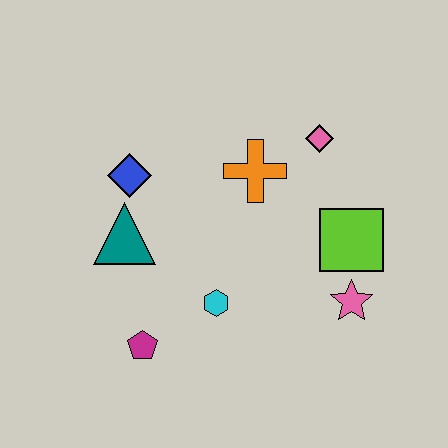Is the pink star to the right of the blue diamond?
Yes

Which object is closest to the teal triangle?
The blue diamond is closest to the teal triangle.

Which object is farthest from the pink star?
The blue diamond is farthest from the pink star.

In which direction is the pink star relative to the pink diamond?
The pink star is below the pink diamond.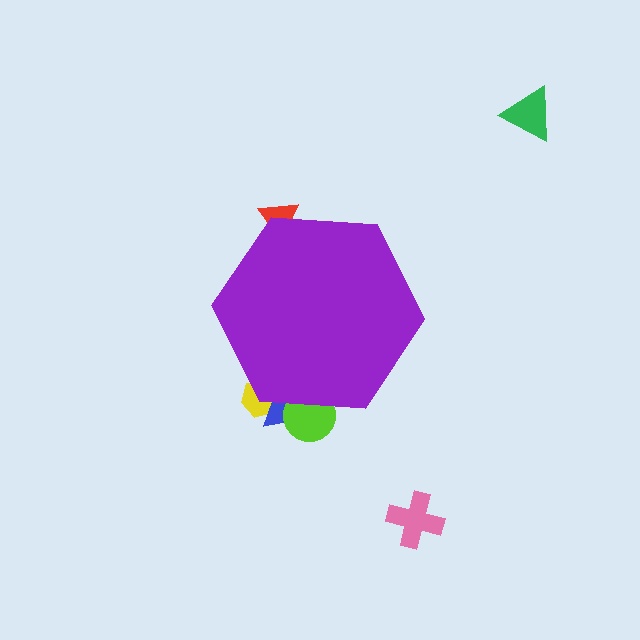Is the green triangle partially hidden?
No, the green triangle is fully visible.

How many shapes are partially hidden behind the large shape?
4 shapes are partially hidden.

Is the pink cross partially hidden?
No, the pink cross is fully visible.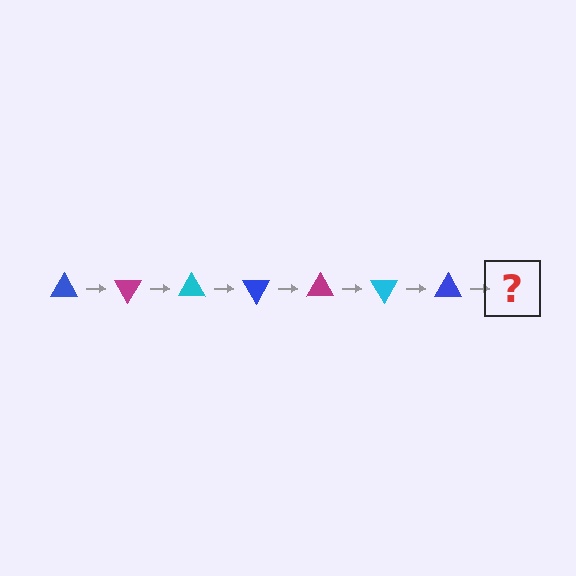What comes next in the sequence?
The next element should be a magenta triangle, rotated 420 degrees from the start.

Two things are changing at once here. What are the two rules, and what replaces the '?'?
The two rules are that it rotates 60 degrees each step and the color cycles through blue, magenta, and cyan. The '?' should be a magenta triangle, rotated 420 degrees from the start.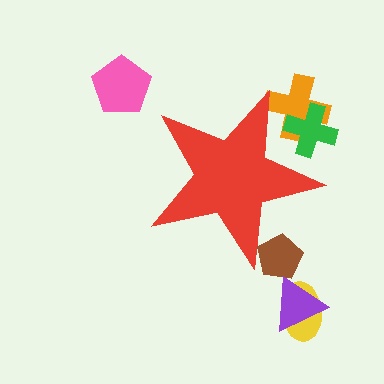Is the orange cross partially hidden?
Yes, the orange cross is partially hidden behind the red star.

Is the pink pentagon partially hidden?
No, the pink pentagon is fully visible.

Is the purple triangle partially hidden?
No, the purple triangle is fully visible.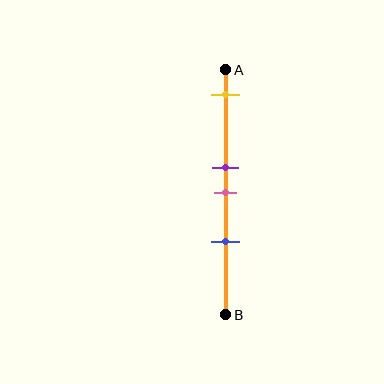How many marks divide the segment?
There are 4 marks dividing the segment.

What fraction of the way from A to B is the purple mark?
The purple mark is approximately 40% (0.4) of the way from A to B.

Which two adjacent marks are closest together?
The purple and pink marks are the closest adjacent pair.